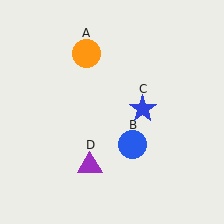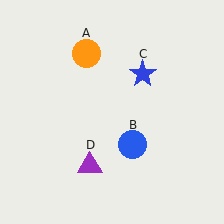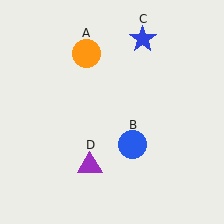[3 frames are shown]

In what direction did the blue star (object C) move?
The blue star (object C) moved up.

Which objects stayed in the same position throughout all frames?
Orange circle (object A) and blue circle (object B) and purple triangle (object D) remained stationary.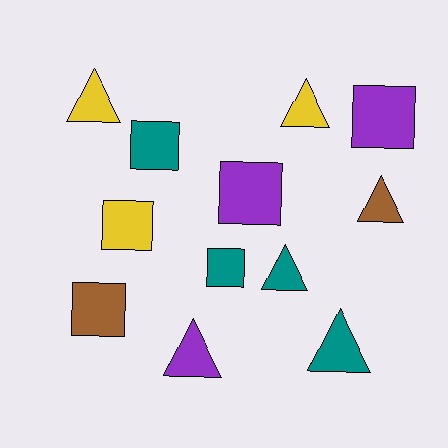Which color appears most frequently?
Teal, with 4 objects.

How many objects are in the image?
There are 12 objects.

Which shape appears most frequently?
Triangle, with 6 objects.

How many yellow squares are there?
There is 1 yellow square.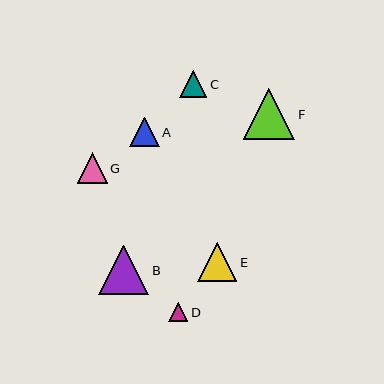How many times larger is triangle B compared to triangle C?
Triangle B is approximately 1.9 times the size of triangle C.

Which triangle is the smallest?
Triangle D is the smallest with a size of approximately 19 pixels.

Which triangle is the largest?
Triangle F is the largest with a size of approximately 51 pixels.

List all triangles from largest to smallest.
From largest to smallest: F, B, E, G, A, C, D.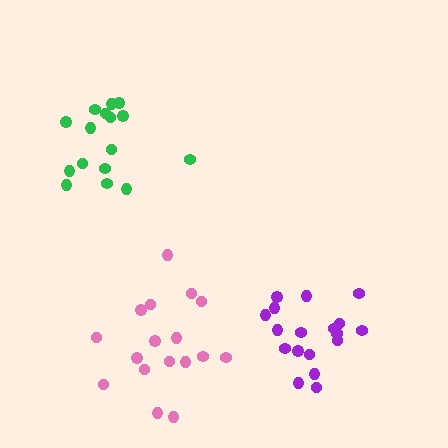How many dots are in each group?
Group 1: 17 dots, Group 2: 18 dots, Group 3: 16 dots (51 total).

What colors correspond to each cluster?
The clusters are colored: pink, purple, green.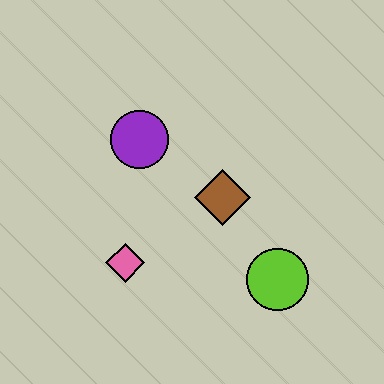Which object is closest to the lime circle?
The brown diamond is closest to the lime circle.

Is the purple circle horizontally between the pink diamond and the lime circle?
Yes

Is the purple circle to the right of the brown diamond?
No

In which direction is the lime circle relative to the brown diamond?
The lime circle is below the brown diamond.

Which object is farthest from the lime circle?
The purple circle is farthest from the lime circle.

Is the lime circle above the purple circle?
No